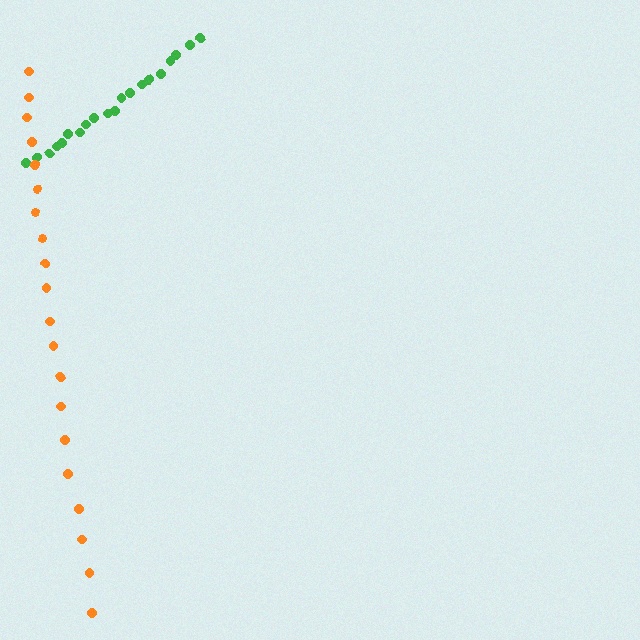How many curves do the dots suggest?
There are 2 distinct paths.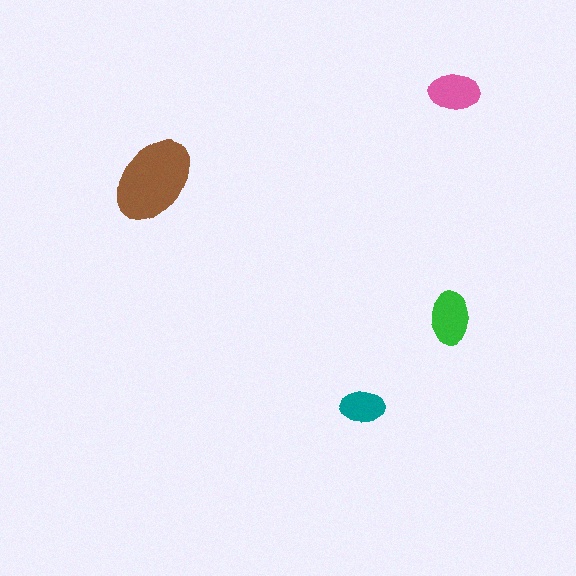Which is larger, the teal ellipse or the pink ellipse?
The pink one.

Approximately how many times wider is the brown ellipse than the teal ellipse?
About 2 times wider.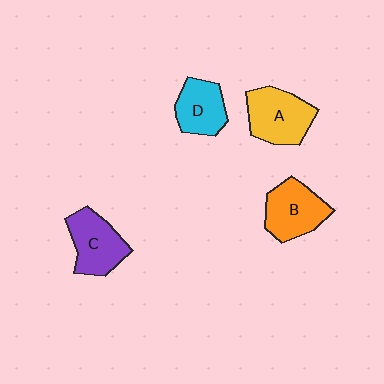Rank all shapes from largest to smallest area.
From largest to smallest: A (yellow), B (orange), C (purple), D (cyan).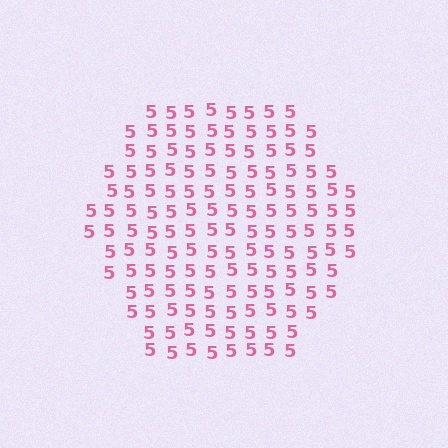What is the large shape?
The large shape is a hexagon.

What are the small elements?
The small elements are digit 5's.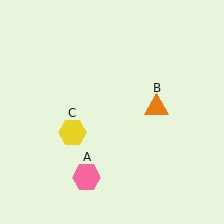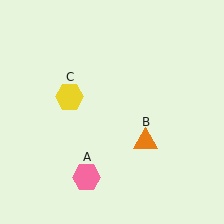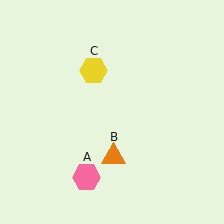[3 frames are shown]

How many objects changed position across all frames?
2 objects changed position: orange triangle (object B), yellow hexagon (object C).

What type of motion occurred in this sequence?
The orange triangle (object B), yellow hexagon (object C) rotated clockwise around the center of the scene.